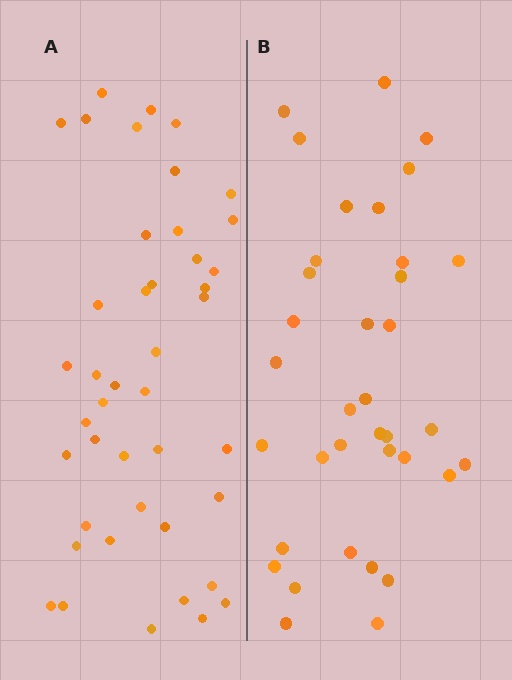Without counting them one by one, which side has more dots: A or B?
Region A (the left region) has more dots.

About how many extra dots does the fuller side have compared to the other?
Region A has roughly 8 or so more dots than region B.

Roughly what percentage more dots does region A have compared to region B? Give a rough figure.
About 20% more.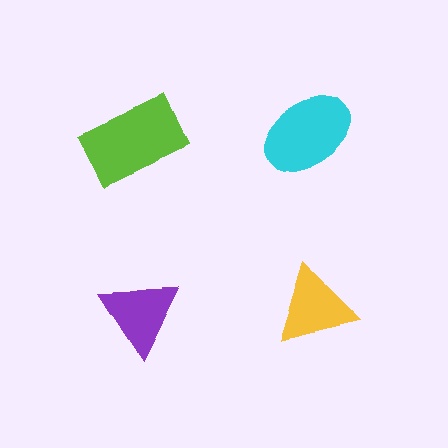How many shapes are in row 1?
2 shapes.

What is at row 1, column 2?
A cyan ellipse.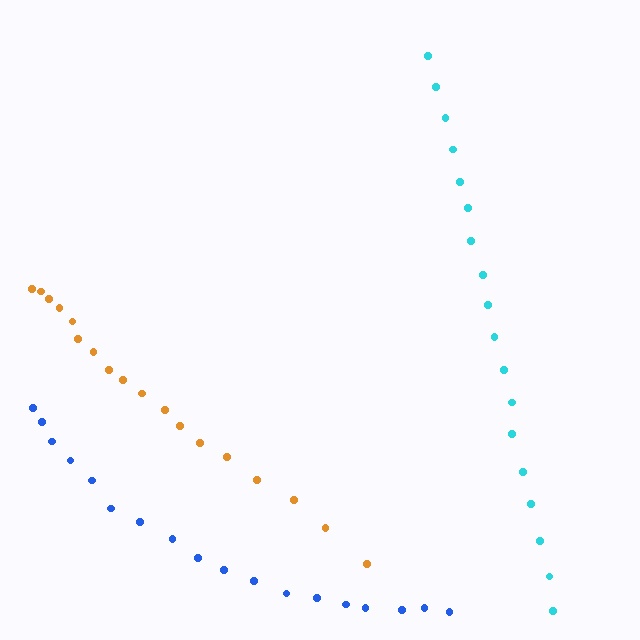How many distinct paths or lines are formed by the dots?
There are 3 distinct paths.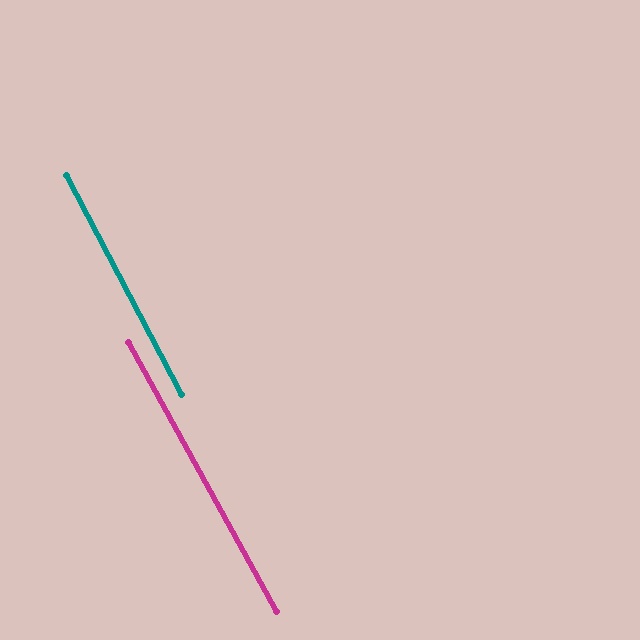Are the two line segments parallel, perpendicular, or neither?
Parallel — their directions differ by only 1.2°.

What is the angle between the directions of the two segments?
Approximately 1 degree.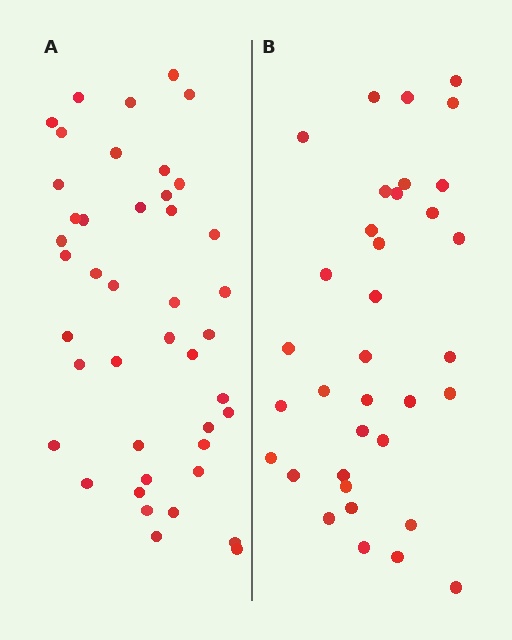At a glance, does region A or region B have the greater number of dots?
Region A (the left region) has more dots.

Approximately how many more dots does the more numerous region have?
Region A has roughly 8 or so more dots than region B.